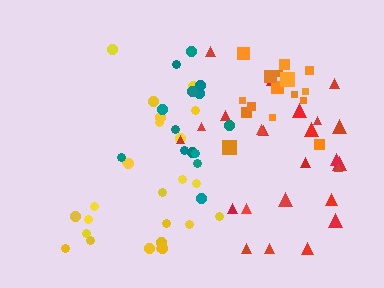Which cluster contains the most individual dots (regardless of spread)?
Red (26).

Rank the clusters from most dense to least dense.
orange, teal, yellow, red.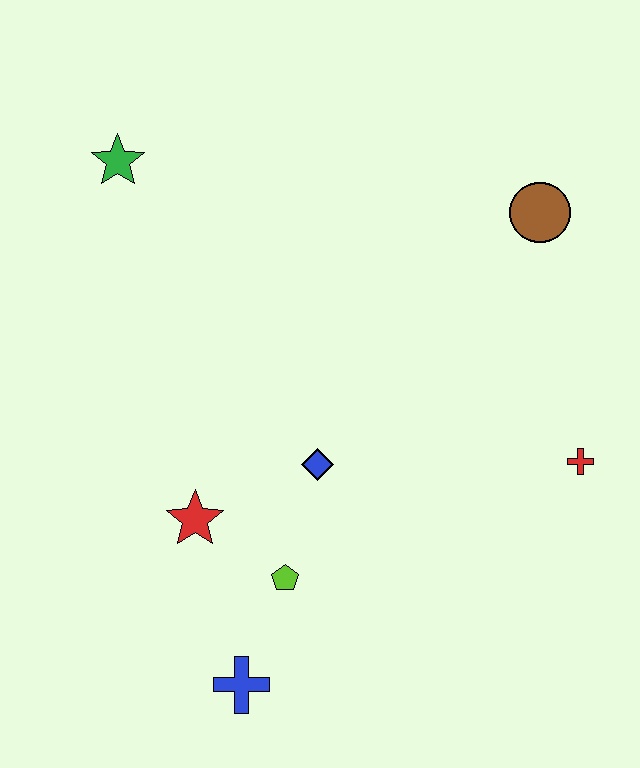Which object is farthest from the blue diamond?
The green star is farthest from the blue diamond.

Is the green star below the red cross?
No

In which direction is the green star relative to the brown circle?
The green star is to the left of the brown circle.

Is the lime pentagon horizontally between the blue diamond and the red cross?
No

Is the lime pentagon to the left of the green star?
No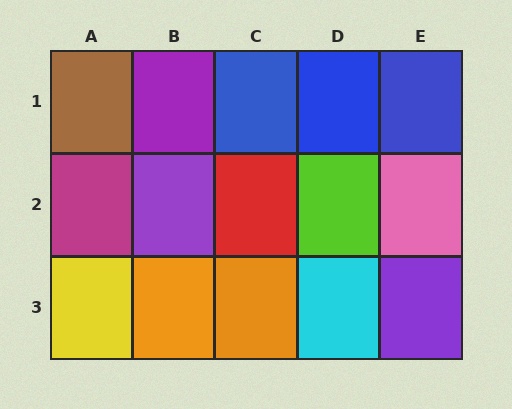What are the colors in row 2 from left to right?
Magenta, purple, red, lime, pink.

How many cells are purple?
3 cells are purple.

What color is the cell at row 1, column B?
Purple.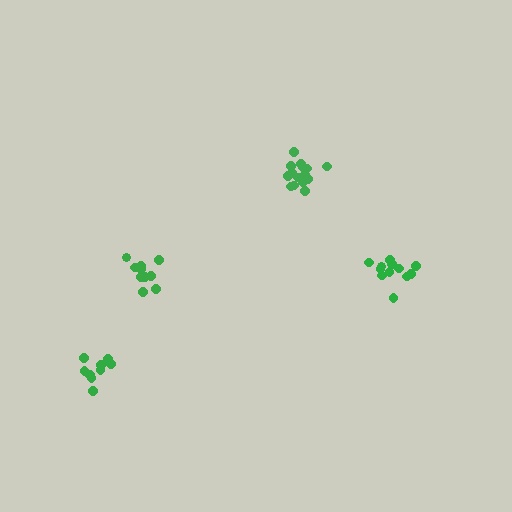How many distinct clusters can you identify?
There are 4 distinct clusters.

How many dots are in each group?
Group 1: 10 dots, Group 2: 12 dots, Group 3: 15 dots, Group 4: 9 dots (46 total).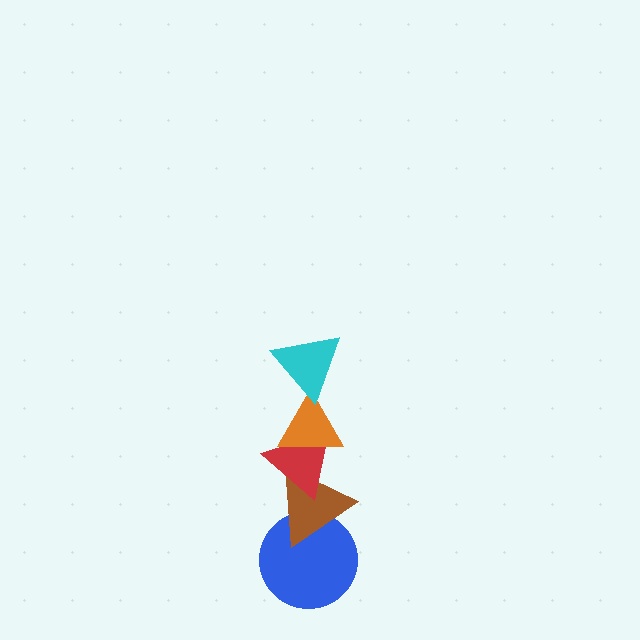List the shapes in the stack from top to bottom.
From top to bottom: the cyan triangle, the orange triangle, the red triangle, the brown triangle, the blue circle.